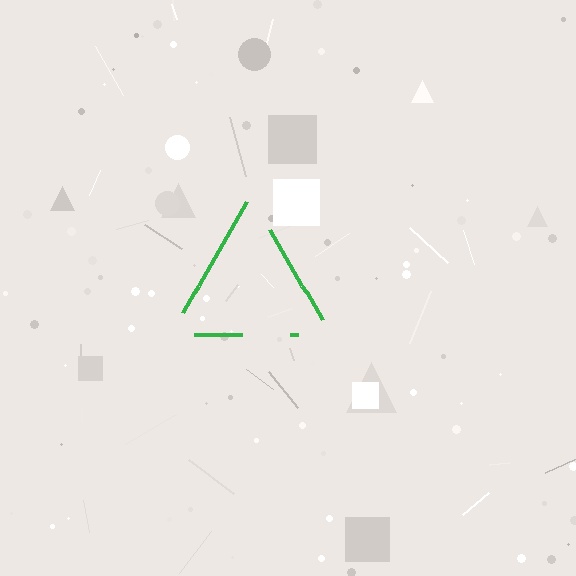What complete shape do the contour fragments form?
The contour fragments form a triangle.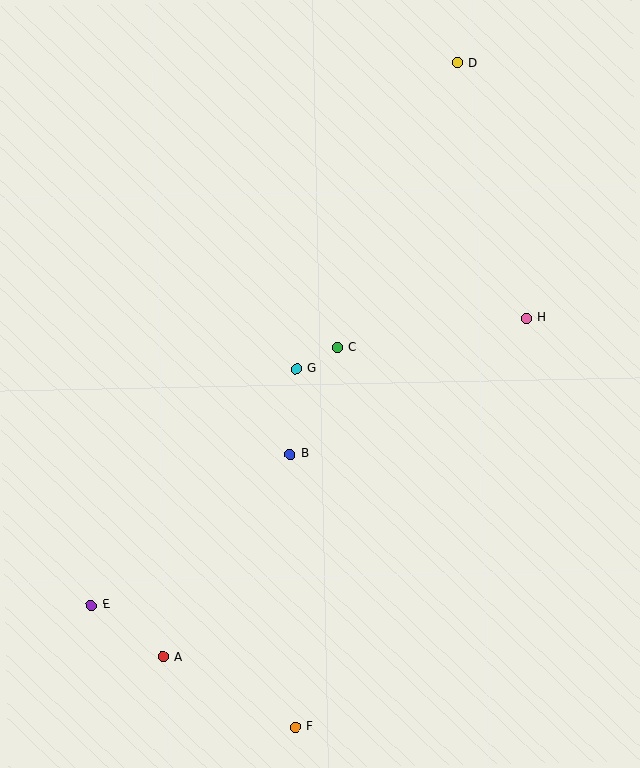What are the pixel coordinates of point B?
Point B is at (290, 454).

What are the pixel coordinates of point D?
Point D is at (458, 63).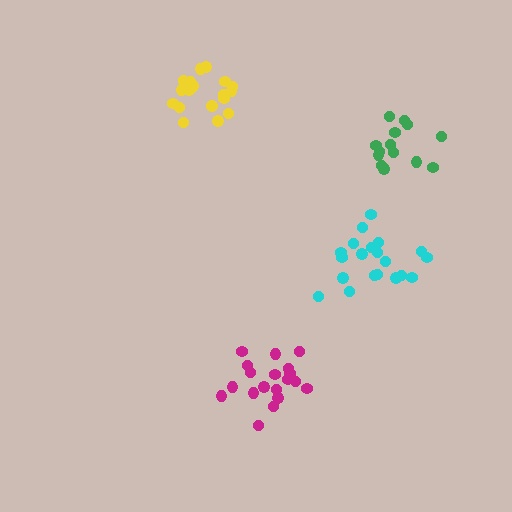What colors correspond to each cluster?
The clusters are colored: magenta, green, cyan, yellow.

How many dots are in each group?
Group 1: 19 dots, Group 2: 14 dots, Group 3: 20 dots, Group 4: 20 dots (73 total).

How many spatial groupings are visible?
There are 4 spatial groupings.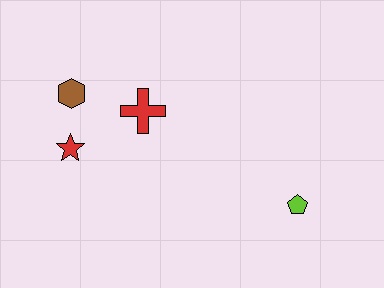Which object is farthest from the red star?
The lime pentagon is farthest from the red star.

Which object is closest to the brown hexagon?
The red star is closest to the brown hexagon.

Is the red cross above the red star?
Yes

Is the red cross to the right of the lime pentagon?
No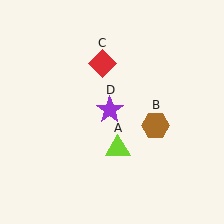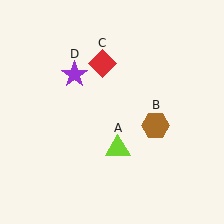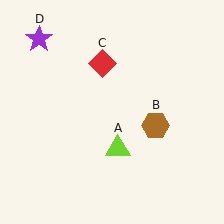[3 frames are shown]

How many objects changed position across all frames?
1 object changed position: purple star (object D).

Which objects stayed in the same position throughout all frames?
Lime triangle (object A) and brown hexagon (object B) and red diamond (object C) remained stationary.